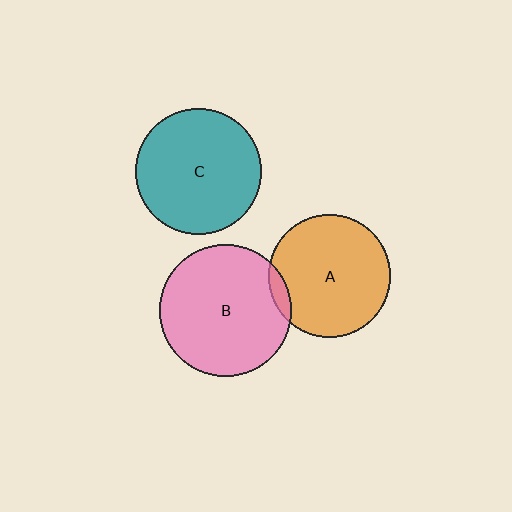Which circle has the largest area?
Circle B (pink).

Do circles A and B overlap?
Yes.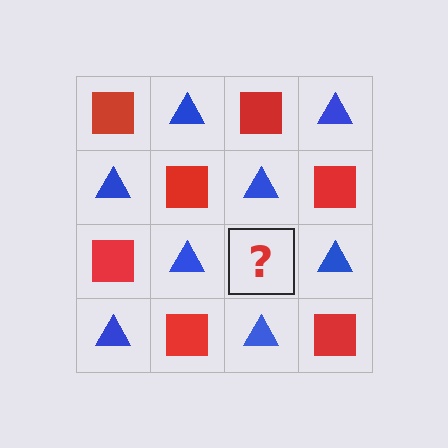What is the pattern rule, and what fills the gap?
The rule is that it alternates red square and blue triangle in a checkerboard pattern. The gap should be filled with a red square.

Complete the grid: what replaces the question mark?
The question mark should be replaced with a red square.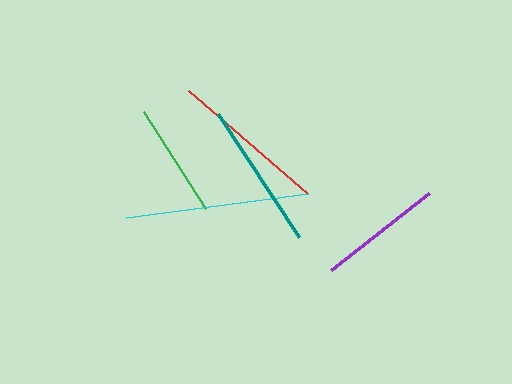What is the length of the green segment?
The green segment is approximately 115 pixels long.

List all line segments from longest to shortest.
From longest to shortest: cyan, red, teal, purple, green.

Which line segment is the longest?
The cyan line is the longest at approximately 183 pixels.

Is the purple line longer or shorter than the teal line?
The teal line is longer than the purple line.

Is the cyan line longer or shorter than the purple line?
The cyan line is longer than the purple line.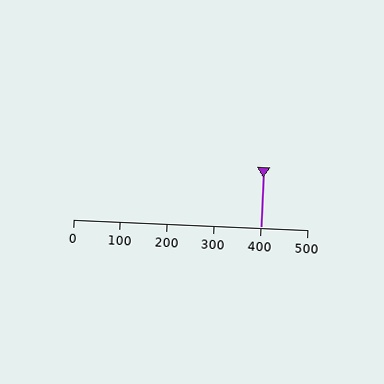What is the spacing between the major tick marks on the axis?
The major ticks are spaced 100 apart.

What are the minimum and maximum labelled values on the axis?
The axis runs from 0 to 500.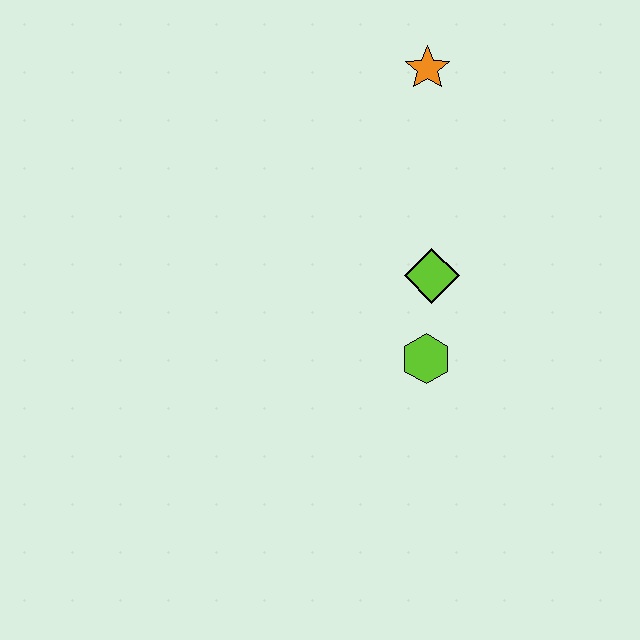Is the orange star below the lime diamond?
No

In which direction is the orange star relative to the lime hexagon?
The orange star is above the lime hexagon.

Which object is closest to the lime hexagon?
The lime diamond is closest to the lime hexagon.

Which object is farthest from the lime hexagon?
The orange star is farthest from the lime hexagon.